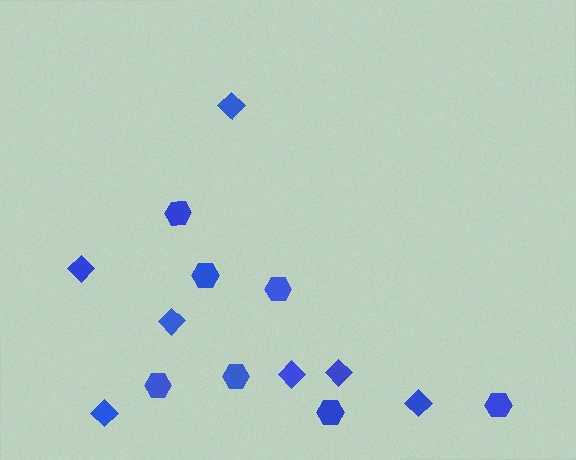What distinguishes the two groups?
There are 2 groups: one group of hexagons (7) and one group of diamonds (7).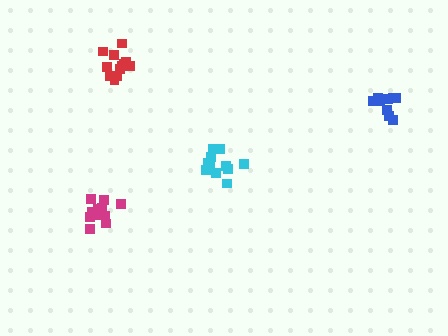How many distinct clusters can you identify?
There are 4 distinct clusters.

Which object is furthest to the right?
The blue cluster is rightmost.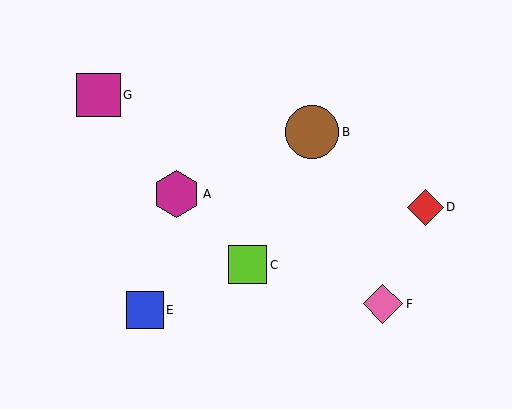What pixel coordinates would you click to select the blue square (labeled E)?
Click at (145, 310) to select the blue square E.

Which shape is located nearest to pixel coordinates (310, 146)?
The brown circle (labeled B) at (312, 132) is nearest to that location.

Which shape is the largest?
The brown circle (labeled B) is the largest.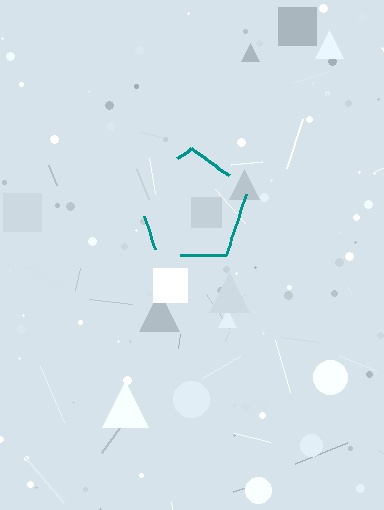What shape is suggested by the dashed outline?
The dashed outline suggests a pentagon.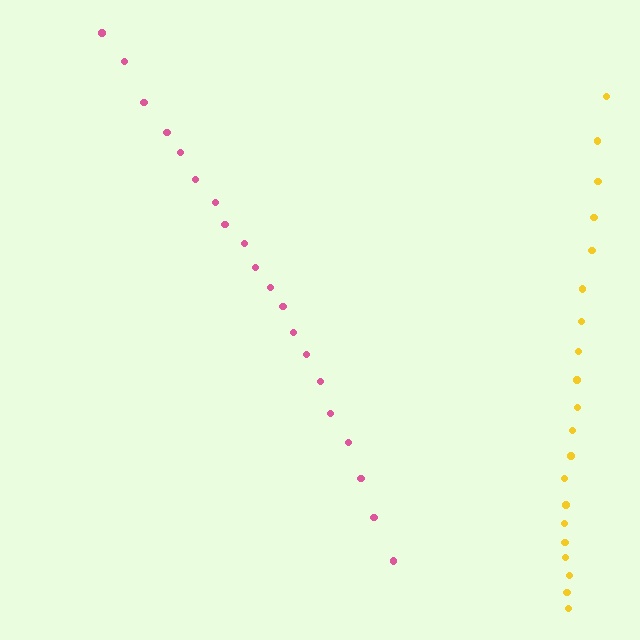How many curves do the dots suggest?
There are 2 distinct paths.